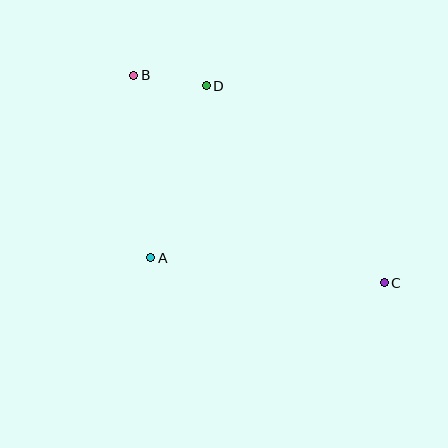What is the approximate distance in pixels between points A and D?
The distance between A and D is approximately 181 pixels.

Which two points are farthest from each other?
Points B and C are farthest from each other.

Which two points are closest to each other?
Points B and D are closest to each other.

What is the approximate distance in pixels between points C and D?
The distance between C and D is approximately 265 pixels.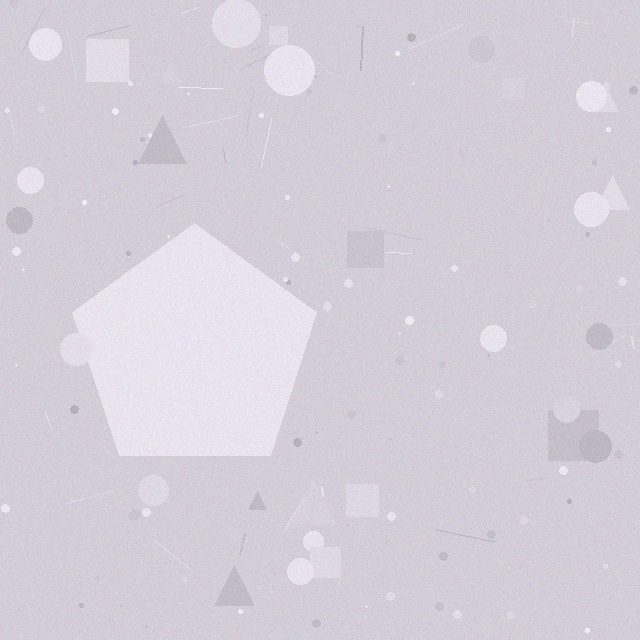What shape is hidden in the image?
A pentagon is hidden in the image.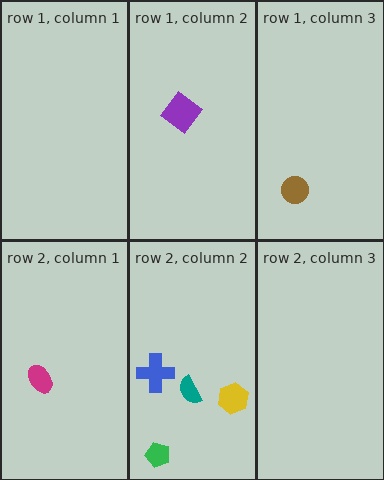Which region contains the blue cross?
The row 2, column 2 region.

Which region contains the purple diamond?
The row 1, column 2 region.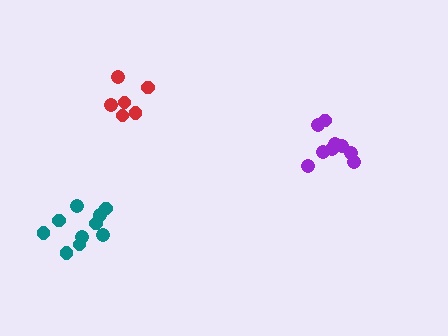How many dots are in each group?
Group 1: 10 dots, Group 2: 6 dots, Group 3: 9 dots (25 total).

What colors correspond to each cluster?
The clusters are colored: teal, red, purple.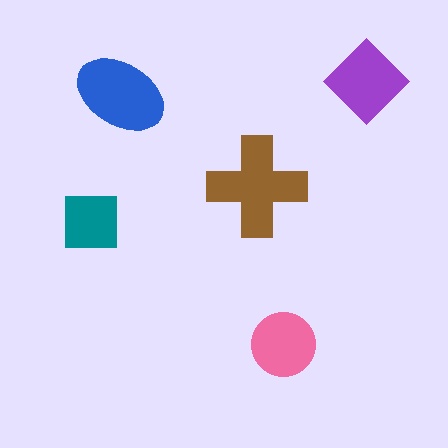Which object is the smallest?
The teal square.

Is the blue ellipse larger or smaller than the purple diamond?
Larger.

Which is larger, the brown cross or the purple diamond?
The brown cross.